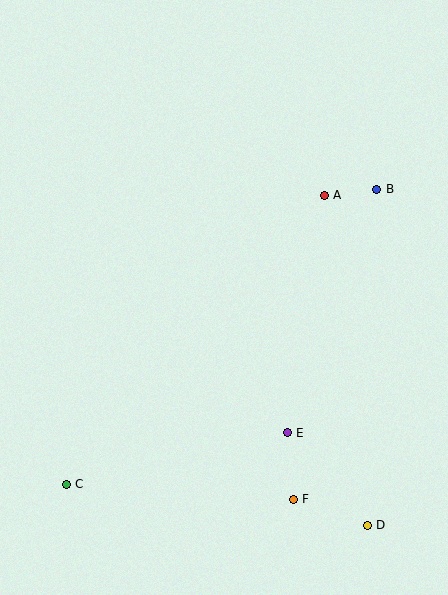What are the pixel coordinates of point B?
Point B is at (377, 189).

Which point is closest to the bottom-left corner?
Point C is closest to the bottom-left corner.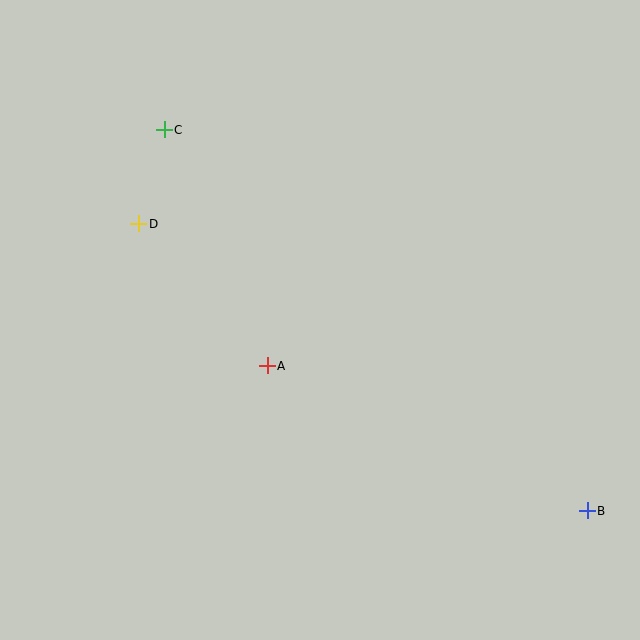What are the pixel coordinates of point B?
Point B is at (587, 511).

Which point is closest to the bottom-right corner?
Point B is closest to the bottom-right corner.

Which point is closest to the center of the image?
Point A at (267, 366) is closest to the center.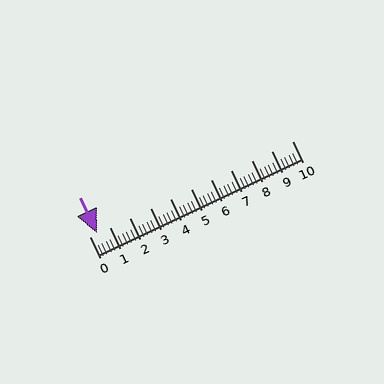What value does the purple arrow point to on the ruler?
The purple arrow points to approximately 0.4.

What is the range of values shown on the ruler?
The ruler shows values from 0 to 10.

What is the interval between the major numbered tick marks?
The major tick marks are spaced 1 units apart.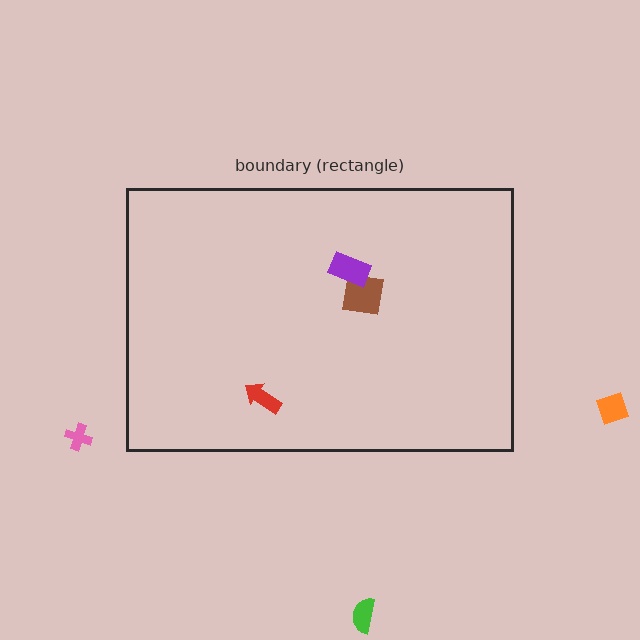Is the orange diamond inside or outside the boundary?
Outside.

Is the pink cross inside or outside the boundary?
Outside.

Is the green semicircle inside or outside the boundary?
Outside.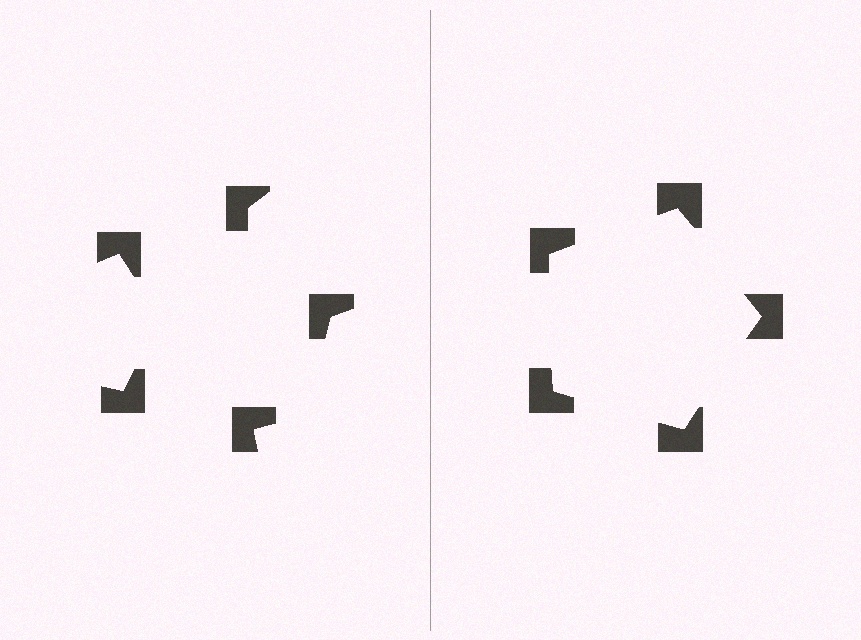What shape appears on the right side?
An illusory pentagon.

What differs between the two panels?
The notched squares are positioned identically on both sides; only the wedge orientations differ. On the right they align to a pentagon; on the left they are misaligned.